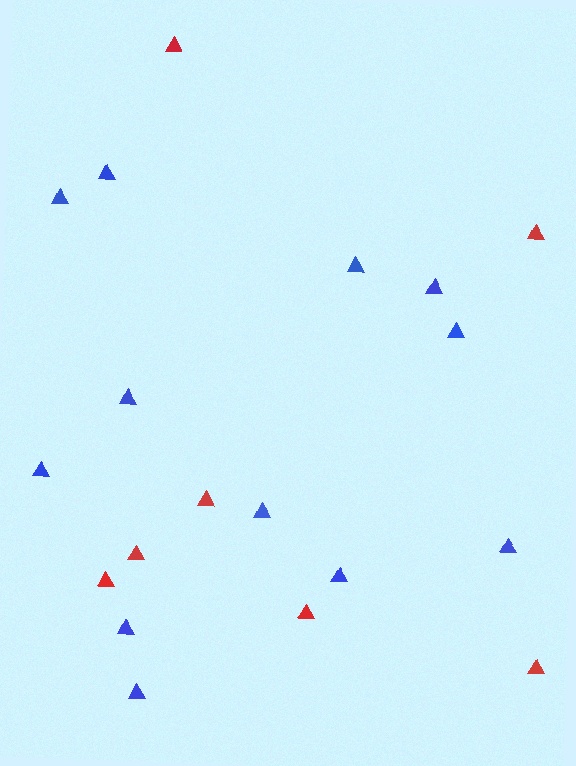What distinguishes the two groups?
There are 2 groups: one group of blue triangles (12) and one group of red triangles (7).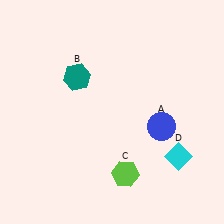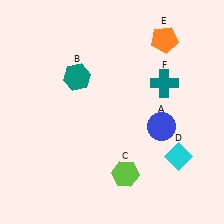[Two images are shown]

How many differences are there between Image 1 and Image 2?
There are 2 differences between the two images.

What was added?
An orange pentagon (E), a teal cross (F) were added in Image 2.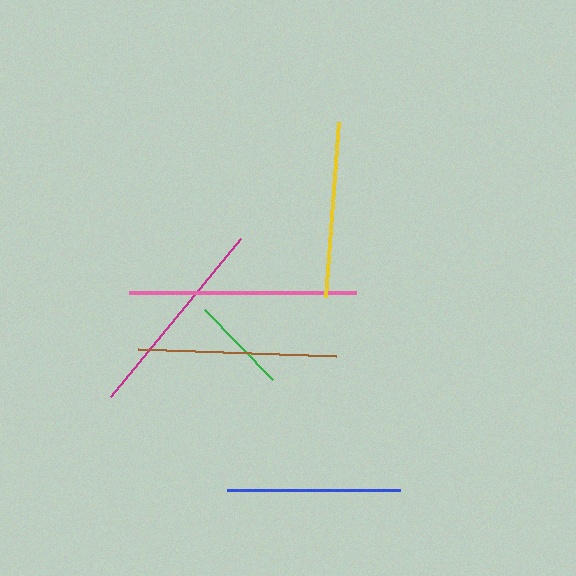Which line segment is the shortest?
The green line is the shortest at approximately 98 pixels.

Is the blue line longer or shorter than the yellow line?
The yellow line is longer than the blue line.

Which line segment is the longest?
The pink line is the longest at approximately 227 pixels.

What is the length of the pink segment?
The pink segment is approximately 227 pixels long.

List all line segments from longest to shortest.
From longest to shortest: pink, magenta, brown, yellow, blue, green.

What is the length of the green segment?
The green segment is approximately 98 pixels long.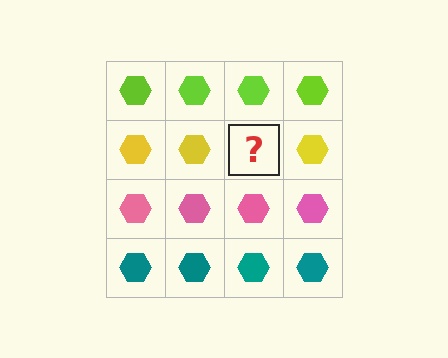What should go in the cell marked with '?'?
The missing cell should contain a yellow hexagon.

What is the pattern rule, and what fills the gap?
The rule is that each row has a consistent color. The gap should be filled with a yellow hexagon.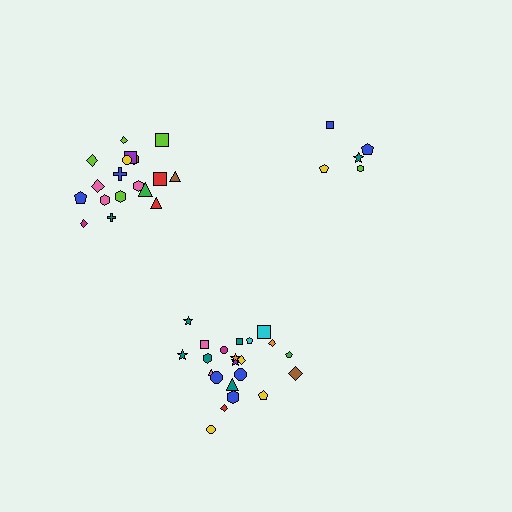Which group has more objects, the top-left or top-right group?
The top-left group.